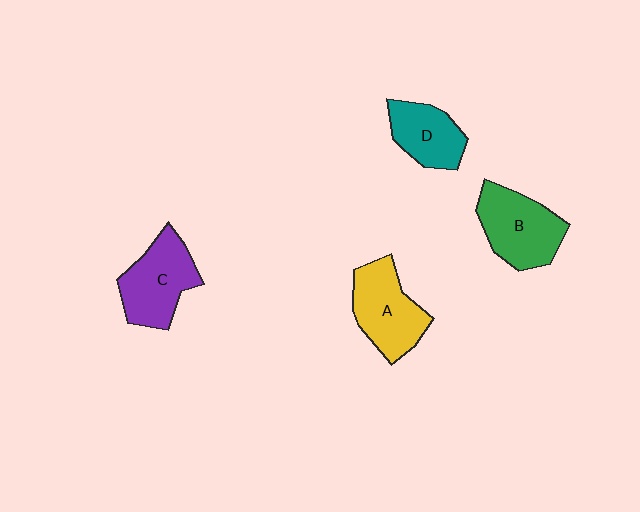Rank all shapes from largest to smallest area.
From largest to smallest: B (green), A (yellow), C (purple), D (teal).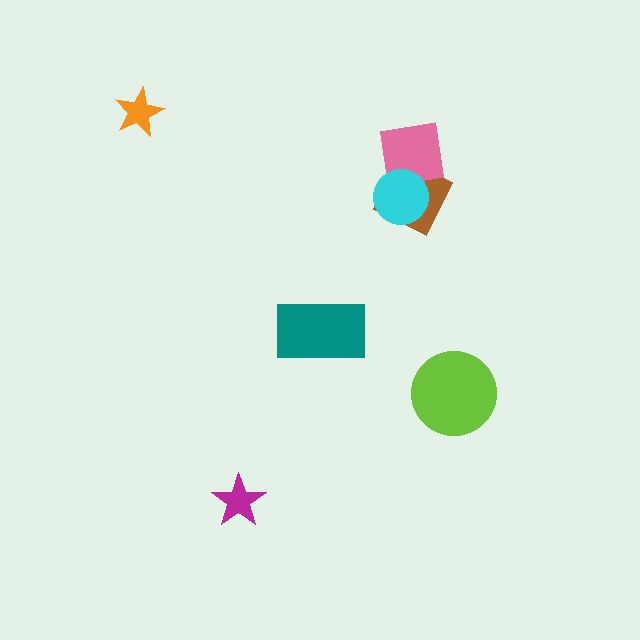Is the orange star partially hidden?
No, no other shape covers it.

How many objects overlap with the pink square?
2 objects overlap with the pink square.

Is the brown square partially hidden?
Yes, it is partially covered by another shape.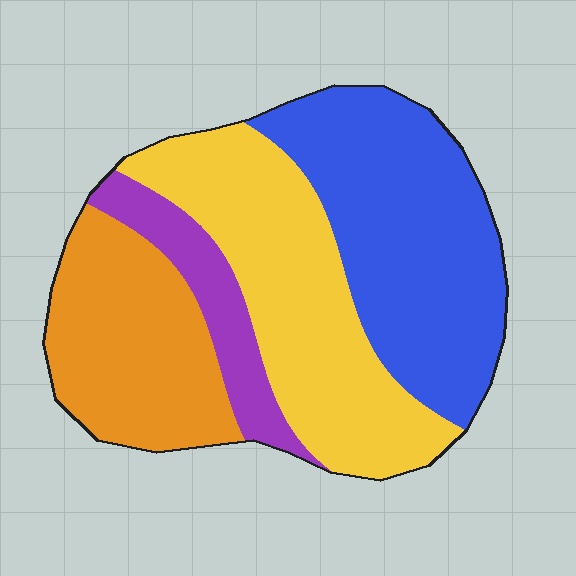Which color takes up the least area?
Purple, at roughly 10%.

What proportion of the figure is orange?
Orange takes up less than a quarter of the figure.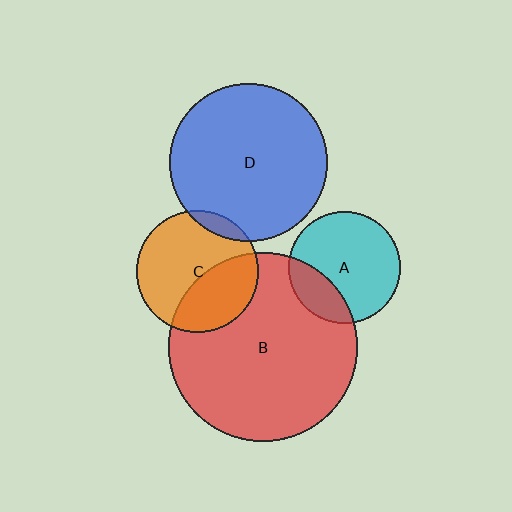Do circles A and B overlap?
Yes.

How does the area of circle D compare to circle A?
Approximately 2.0 times.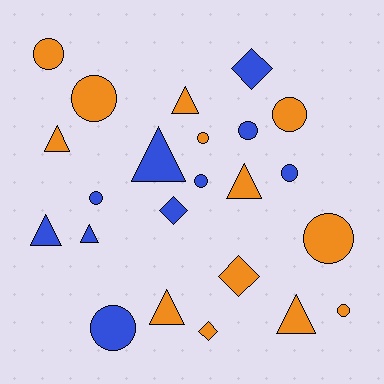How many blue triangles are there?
There are 3 blue triangles.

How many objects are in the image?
There are 23 objects.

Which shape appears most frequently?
Circle, with 11 objects.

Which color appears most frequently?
Orange, with 13 objects.